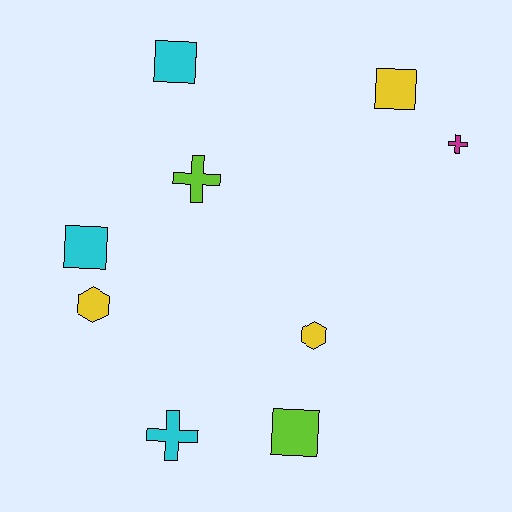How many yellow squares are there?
There is 1 yellow square.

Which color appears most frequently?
Yellow, with 3 objects.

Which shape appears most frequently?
Square, with 4 objects.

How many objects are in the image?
There are 9 objects.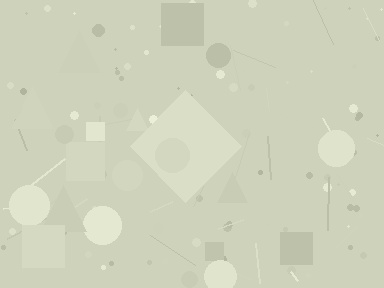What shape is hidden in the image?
A diamond is hidden in the image.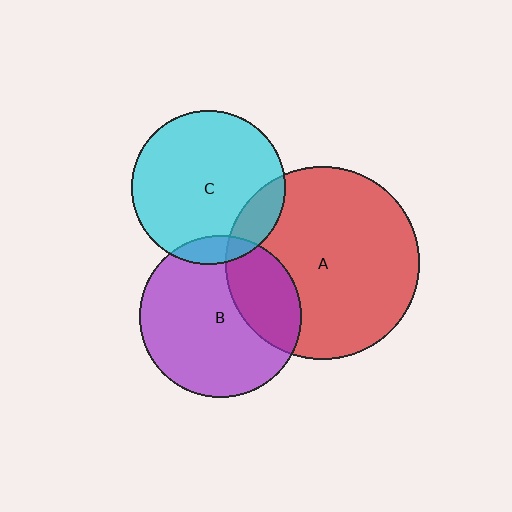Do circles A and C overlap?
Yes.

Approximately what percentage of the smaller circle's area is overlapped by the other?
Approximately 15%.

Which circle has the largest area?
Circle A (red).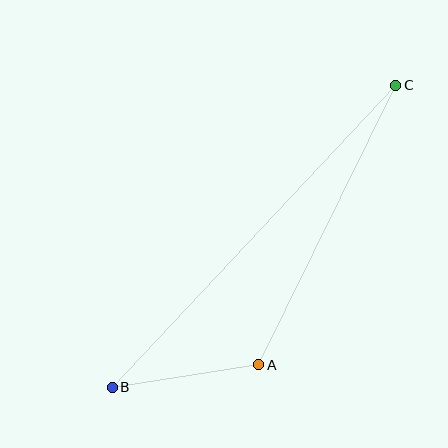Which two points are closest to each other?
Points A and B are closest to each other.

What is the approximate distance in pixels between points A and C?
The distance between A and C is approximately 311 pixels.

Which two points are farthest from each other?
Points B and C are farthest from each other.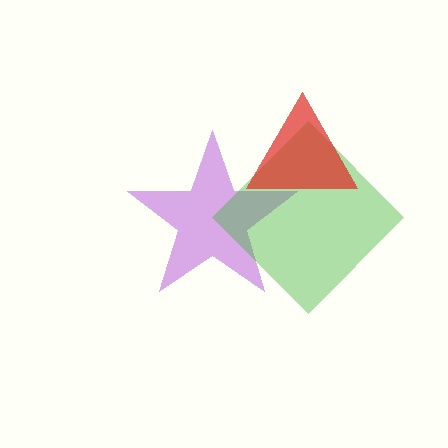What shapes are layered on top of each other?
The layered shapes are: a purple star, a green diamond, a red triangle.